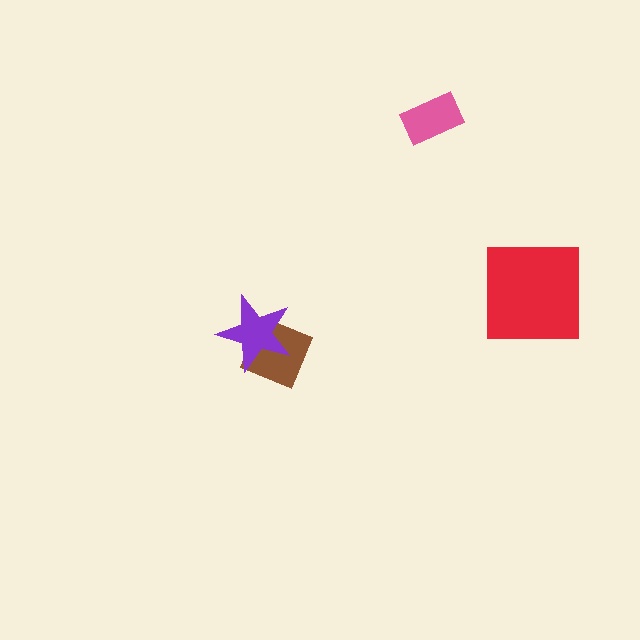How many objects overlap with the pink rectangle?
0 objects overlap with the pink rectangle.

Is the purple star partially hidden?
No, no other shape covers it.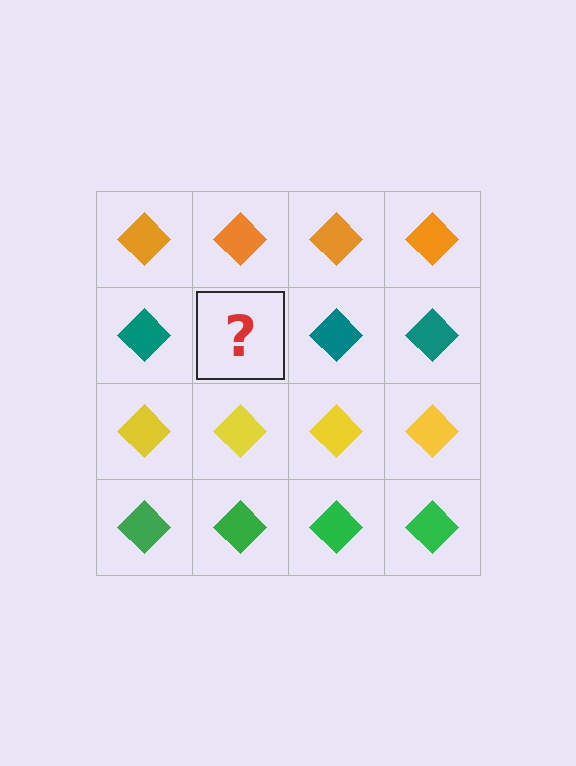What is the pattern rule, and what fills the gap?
The rule is that each row has a consistent color. The gap should be filled with a teal diamond.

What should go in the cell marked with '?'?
The missing cell should contain a teal diamond.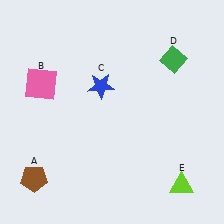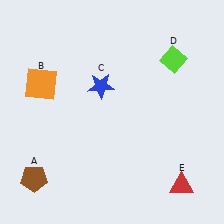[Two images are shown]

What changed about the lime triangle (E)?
In Image 1, E is lime. In Image 2, it changed to red.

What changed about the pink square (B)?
In Image 1, B is pink. In Image 2, it changed to orange.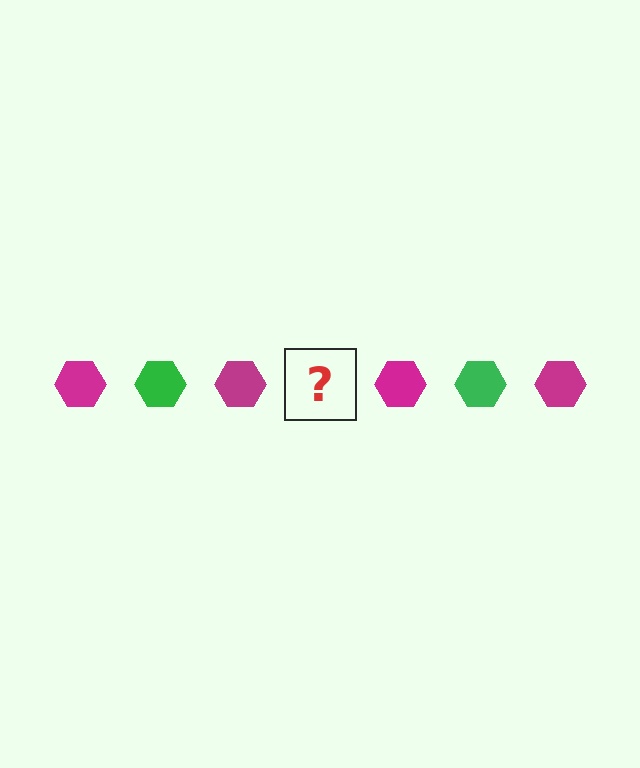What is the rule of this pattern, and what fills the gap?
The rule is that the pattern cycles through magenta, green hexagons. The gap should be filled with a green hexagon.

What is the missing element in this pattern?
The missing element is a green hexagon.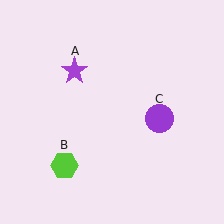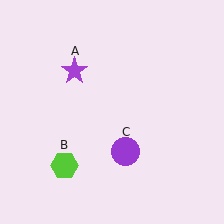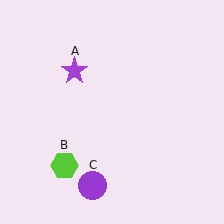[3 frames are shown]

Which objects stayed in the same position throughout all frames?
Purple star (object A) and lime hexagon (object B) remained stationary.